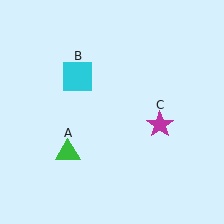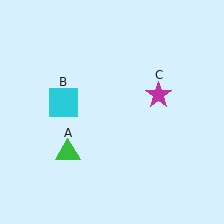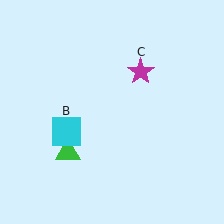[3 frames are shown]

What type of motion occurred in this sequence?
The cyan square (object B), magenta star (object C) rotated counterclockwise around the center of the scene.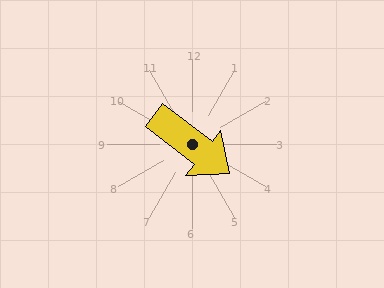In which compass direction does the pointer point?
Southeast.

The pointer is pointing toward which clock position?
Roughly 4 o'clock.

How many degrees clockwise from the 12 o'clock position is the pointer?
Approximately 128 degrees.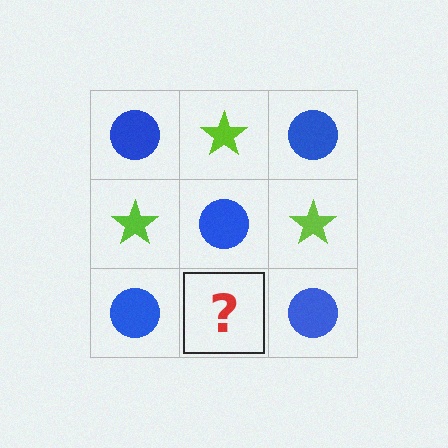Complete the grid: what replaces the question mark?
The question mark should be replaced with a lime star.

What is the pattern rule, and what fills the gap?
The rule is that it alternates blue circle and lime star in a checkerboard pattern. The gap should be filled with a lime star.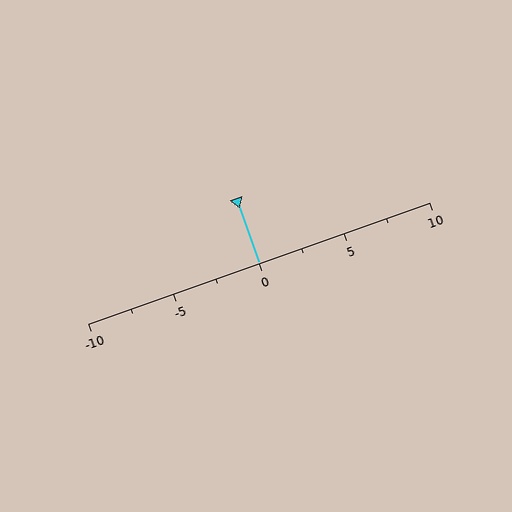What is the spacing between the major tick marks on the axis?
The major ticks are spaced 5 apart.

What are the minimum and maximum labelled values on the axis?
The axis runs from -10 to 10.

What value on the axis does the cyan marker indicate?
The marker indicates approximately 0.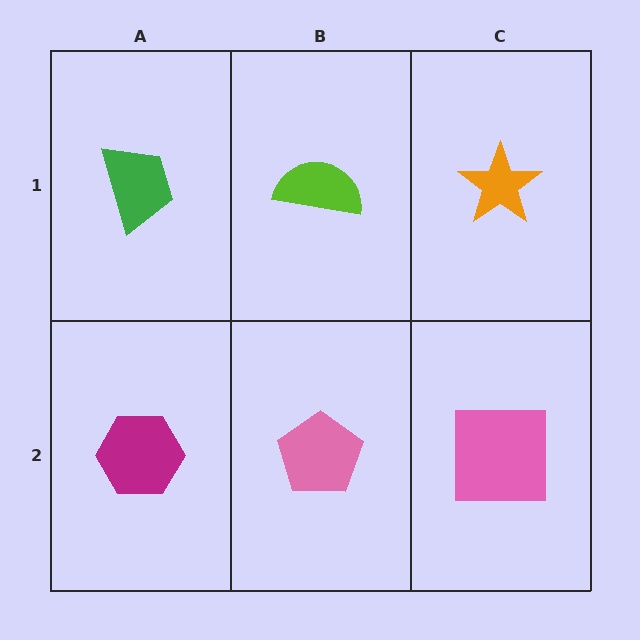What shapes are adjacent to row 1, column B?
A pink pentagon (row 2, column B), a green trapezoid (row 1, column A), an orange star (row 1, column C).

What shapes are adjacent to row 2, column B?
A lime semicircle (row 1, column B), a magenta hexagon (row 2, column A), a pink square (row 2, column C).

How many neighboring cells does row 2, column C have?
2.